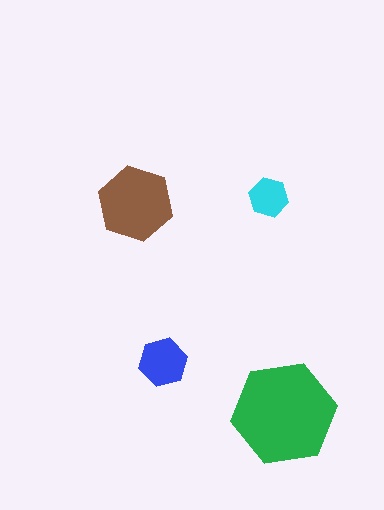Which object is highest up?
The cyan hexagon is topmost.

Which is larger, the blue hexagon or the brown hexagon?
The brown one.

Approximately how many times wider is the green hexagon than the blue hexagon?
About 2 times wider.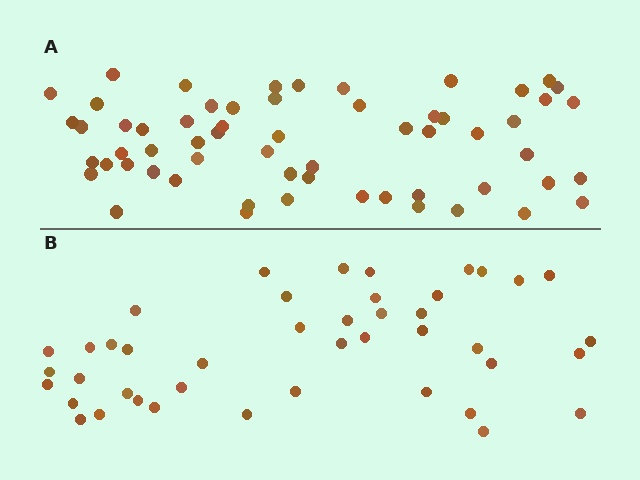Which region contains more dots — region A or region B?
Region A (the top region) has more dots.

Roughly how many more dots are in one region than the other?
Region A has approximately 15 more dots than region B.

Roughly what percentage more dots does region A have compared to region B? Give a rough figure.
About 40% more.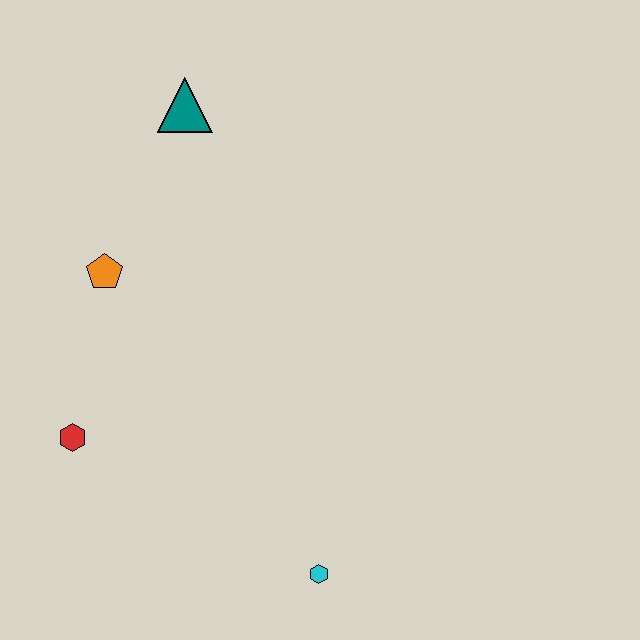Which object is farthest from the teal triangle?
The cyan hexagon is farthest from the teal triangle.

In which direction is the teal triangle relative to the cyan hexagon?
The teal triangle is above the cyan hexagon.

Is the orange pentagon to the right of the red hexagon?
Yes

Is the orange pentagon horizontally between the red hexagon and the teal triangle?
Yes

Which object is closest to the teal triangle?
The orange pentagon is closest to the teal triangle.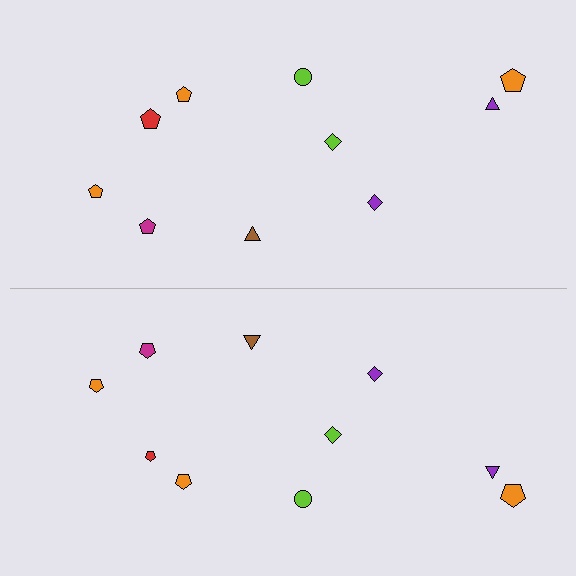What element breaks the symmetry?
The red pentagon on the bottom side has a different size than its mirror counterpart.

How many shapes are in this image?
There are 20 shapes in this image.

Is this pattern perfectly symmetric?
No, the pattern is not perfectly symmetric. The red pentagon on the bottom side has a different size than its mirror counterpart.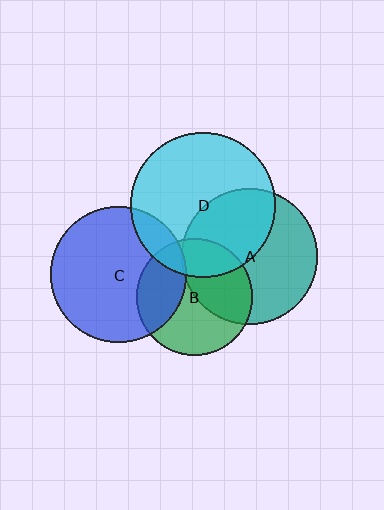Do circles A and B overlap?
Yes.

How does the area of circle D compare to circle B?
Approximately 1.5 times.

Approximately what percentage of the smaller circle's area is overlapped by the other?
Approximately 40%.